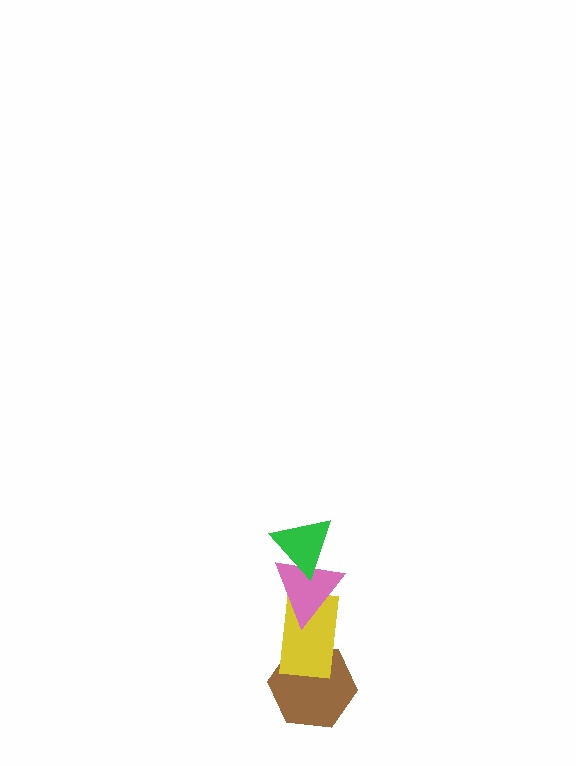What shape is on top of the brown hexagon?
The yellow rectangle is on top of the brown hexagon.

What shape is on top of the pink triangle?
The green triangle is on top of the pink triangle.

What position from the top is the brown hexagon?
The brown hexagon is 4th from the top.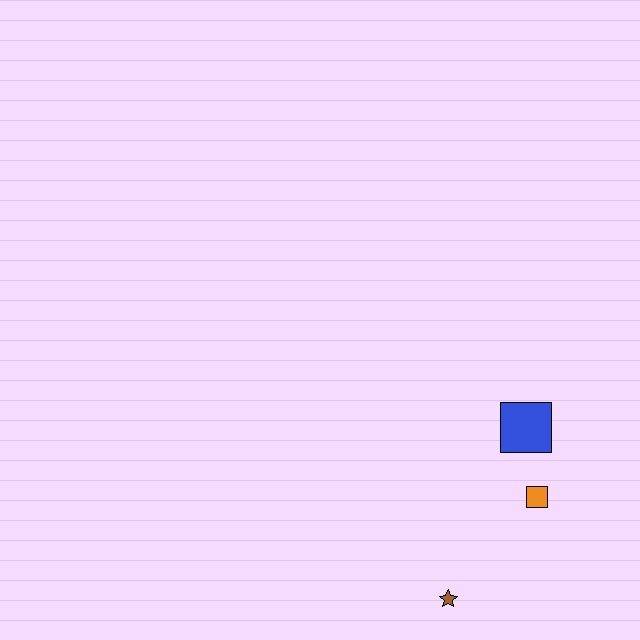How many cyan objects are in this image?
There are no cyan objects.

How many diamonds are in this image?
There are no diamonds.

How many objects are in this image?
There are 3 objects.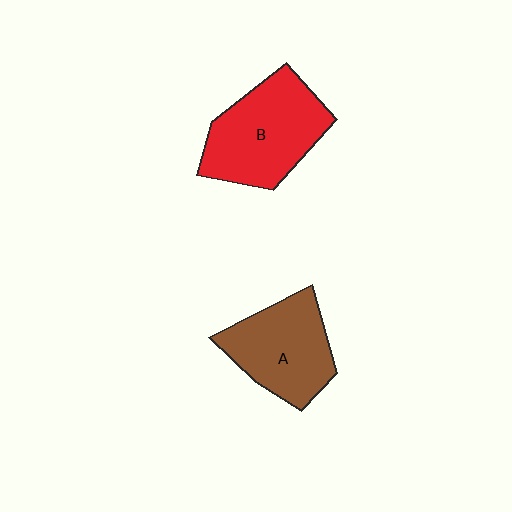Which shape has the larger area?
Shape B (red).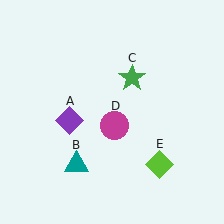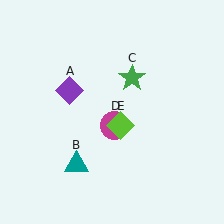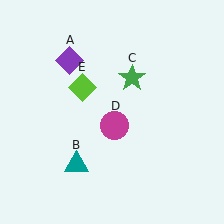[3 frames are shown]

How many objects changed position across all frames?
2 objects changed position: purple diamond (object A), lime diamond (object E).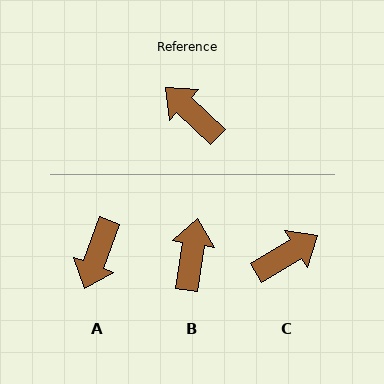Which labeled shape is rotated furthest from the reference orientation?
A, about 113 degrees away.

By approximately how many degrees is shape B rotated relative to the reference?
Approximately 56 degrees clockwise.